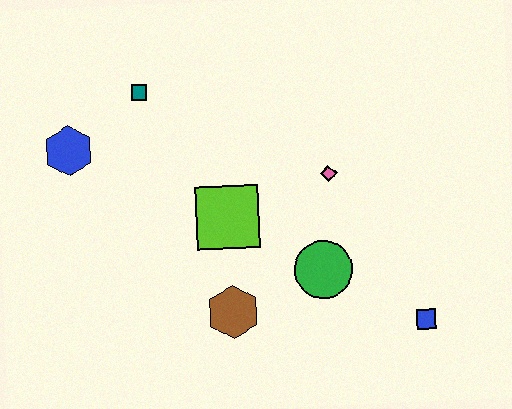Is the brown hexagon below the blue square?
No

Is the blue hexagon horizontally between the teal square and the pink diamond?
No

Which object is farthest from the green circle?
The blue hexagon is farthest from the green circle.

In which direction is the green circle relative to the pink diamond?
The green circle is below the pink diamond.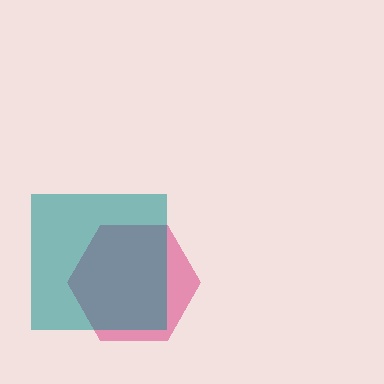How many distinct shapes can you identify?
There are 2 distinct shapes: a pink hexagon, a teal square.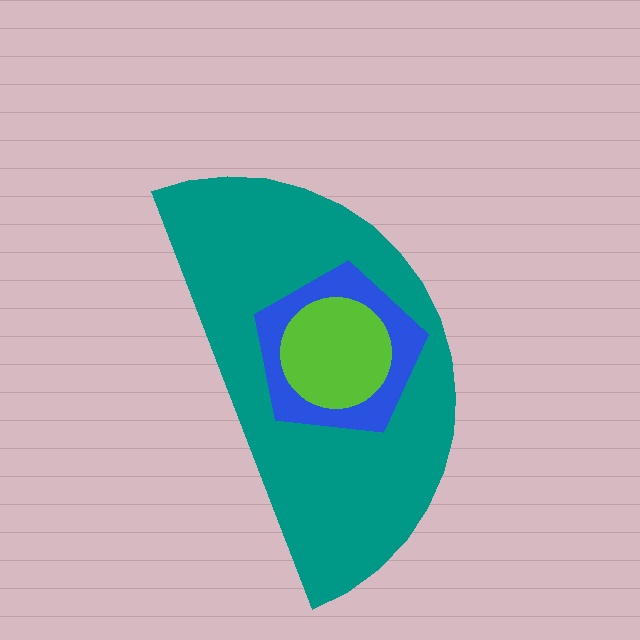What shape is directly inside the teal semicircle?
The blue pentagon.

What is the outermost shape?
The teal semicircle.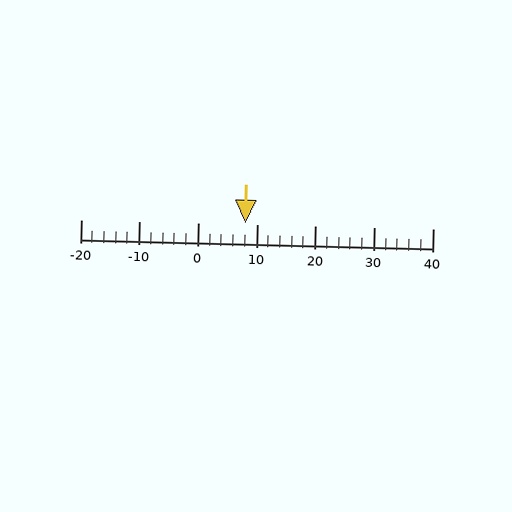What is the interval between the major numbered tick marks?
The major tick marks are spaced 10 units apart.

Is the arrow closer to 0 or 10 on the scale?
The arrow is closer to 10.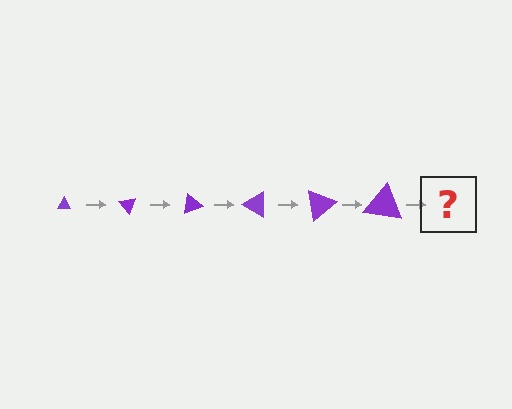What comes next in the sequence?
The next element should be a triangle, larger than the previous one and rotated 300 degrees from the start.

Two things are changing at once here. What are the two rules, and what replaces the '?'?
The two rules are that the triangle grows larger each step and it rotates 50 degrees each step. The '?' should be a triangle, larger than the previous one and rotated 300 degrees from the start.